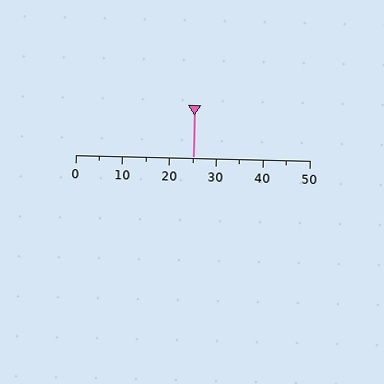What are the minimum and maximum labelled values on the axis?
The axis runs from 0 to 50.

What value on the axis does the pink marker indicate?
The marker indicates approximately 25.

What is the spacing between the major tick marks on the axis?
The major ticks are spaced 10 apart.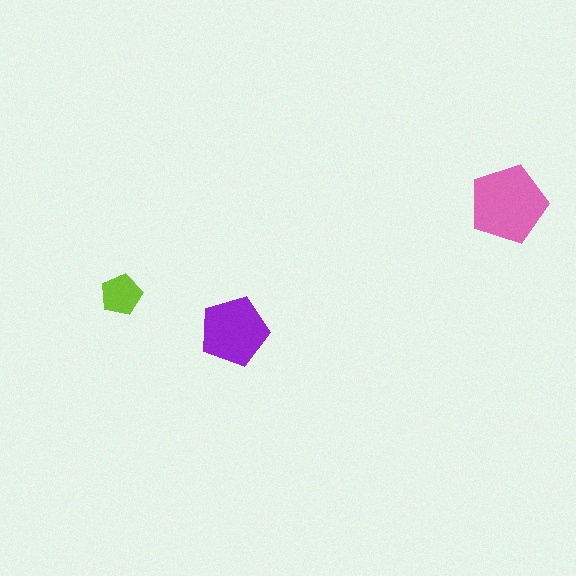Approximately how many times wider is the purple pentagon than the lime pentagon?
About 1.5 times wider.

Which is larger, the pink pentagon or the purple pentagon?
The pink one.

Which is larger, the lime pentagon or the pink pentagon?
The pink one.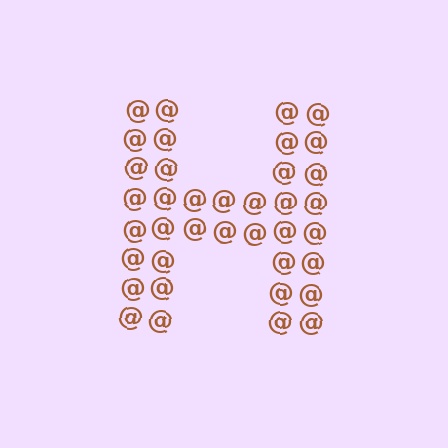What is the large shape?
The large shape is the letter H.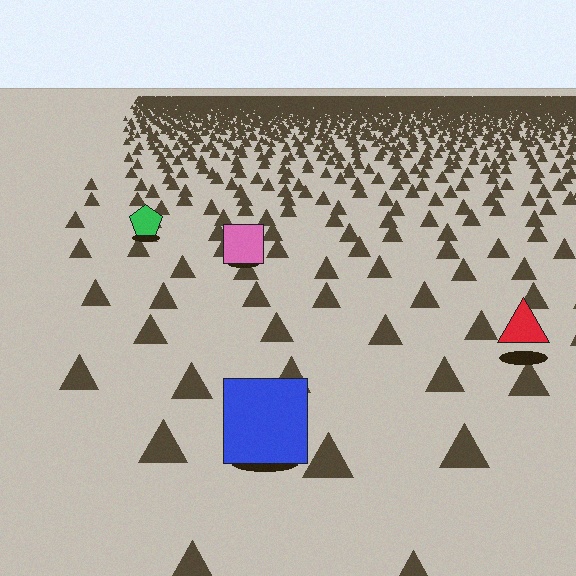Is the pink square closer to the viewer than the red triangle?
No. The red triangle is closer — you can tell from the texture gradient: the ground texture is coarser near it.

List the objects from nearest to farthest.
From nearest to farthest: the blue square, the red triangle, the pink square, the green pentagon.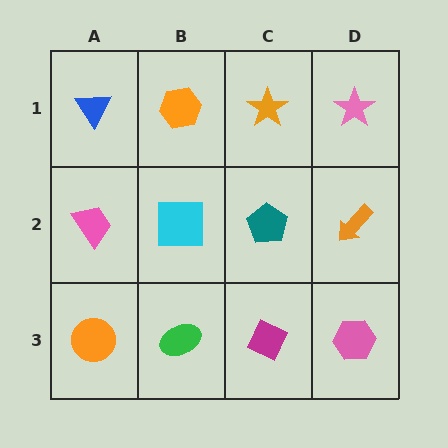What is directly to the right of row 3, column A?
A green ellipse.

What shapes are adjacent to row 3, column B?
A cyan square (row 2, column B), an orange circle (row 3, column A), a magenta diamond (row 3, column C).